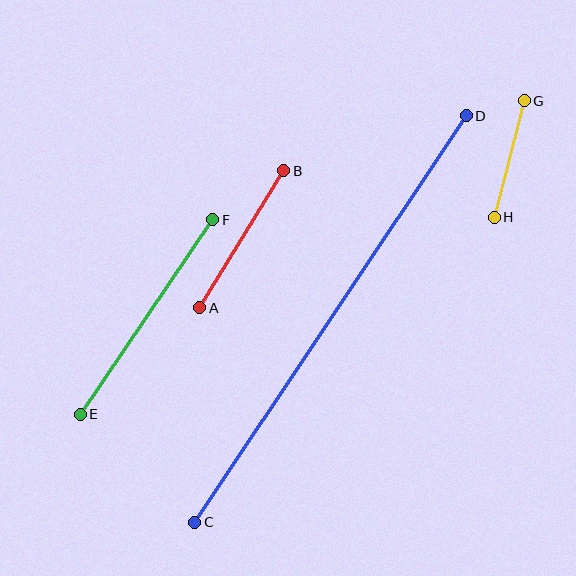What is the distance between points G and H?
The distance is approximately 120 pixels.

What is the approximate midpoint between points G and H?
The midpoint is at approximately (509, 159) pixels.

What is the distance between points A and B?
The distance is approximately 161 pixels.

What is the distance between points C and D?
The distance is approximately 489 pixels.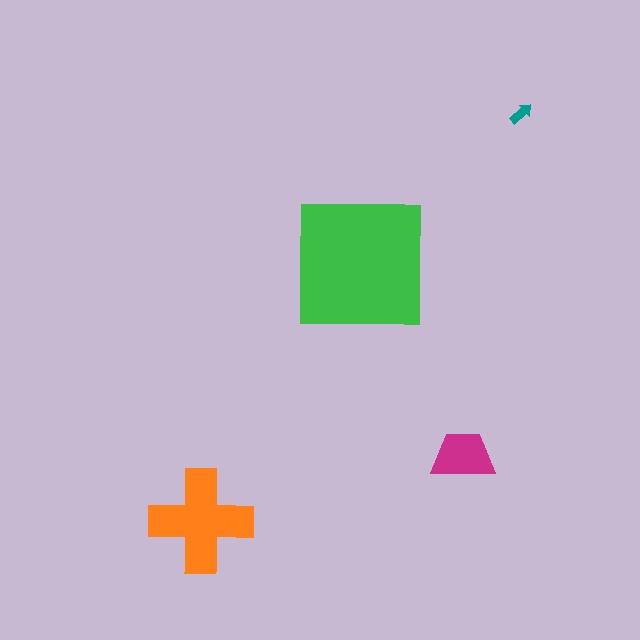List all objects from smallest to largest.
The teal arrow, the magenta trapezoid, the orange cross, the green square.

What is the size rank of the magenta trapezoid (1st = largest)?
3rd.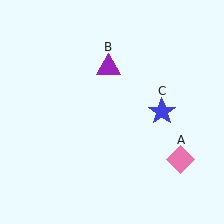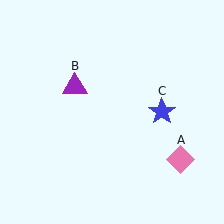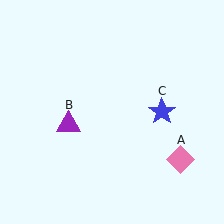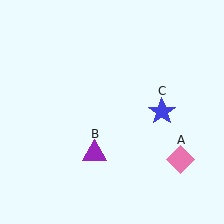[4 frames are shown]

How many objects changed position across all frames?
1 object changed position: purple triangle (object B).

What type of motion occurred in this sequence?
The purple triangle (object B) rotated counterclockwise around the center of the scene.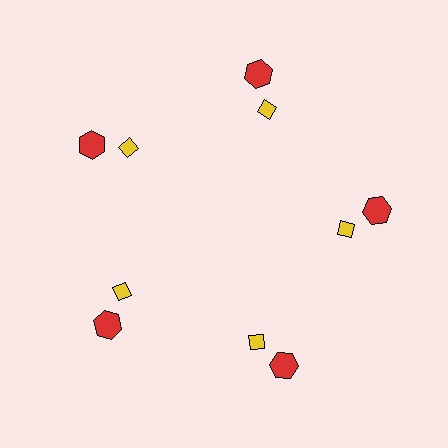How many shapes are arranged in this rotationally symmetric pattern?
There are 10 shapes, arranged in 5 groups of 2.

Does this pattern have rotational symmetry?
Yes, this pattern has 5-fold rotational symmetry. It looks the same after rotating 72 degrees around the center.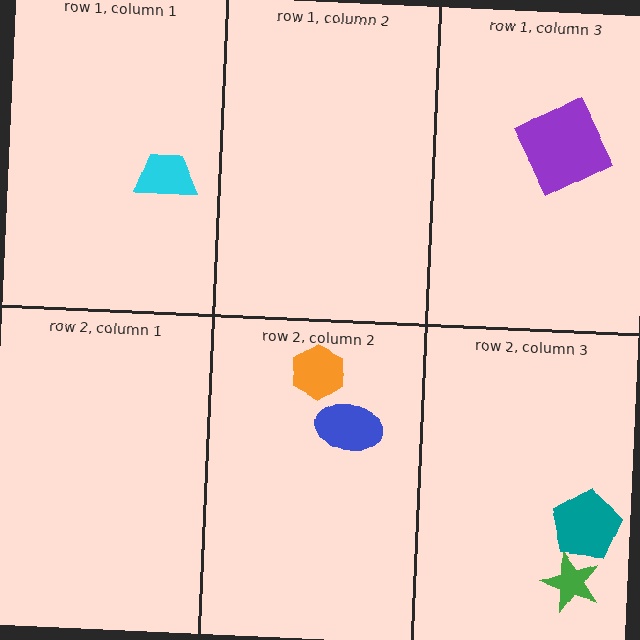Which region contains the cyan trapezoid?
The row 1, column 1 region.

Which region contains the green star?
The row 2, column 3 region.